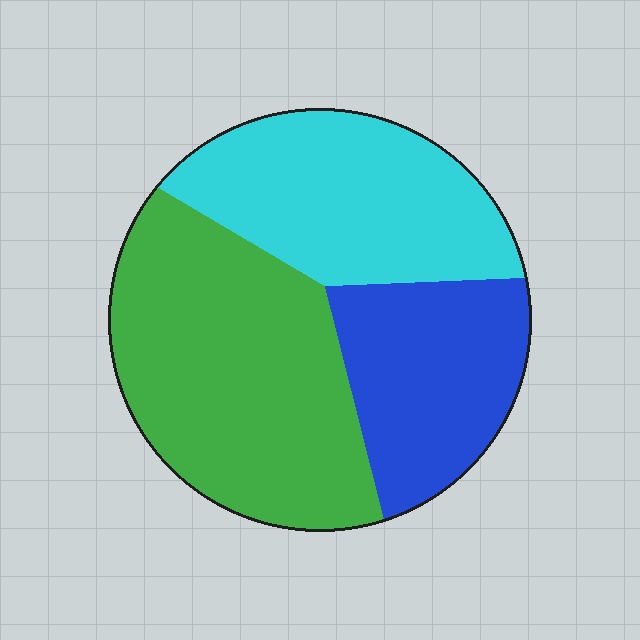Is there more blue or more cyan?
Cyan.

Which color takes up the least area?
Blue, at roughly 25%.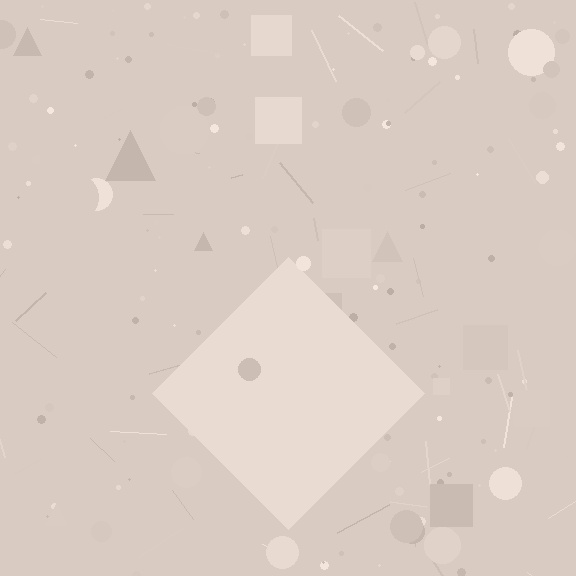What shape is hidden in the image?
A diamond is hidden in the image.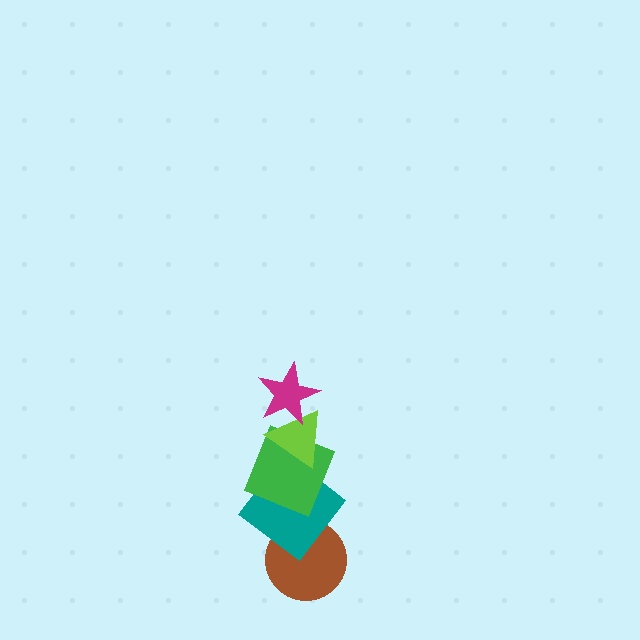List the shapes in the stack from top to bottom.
From top to bottom: the magenta star, the lime triangle, the green square, the teal diamond, the brown circle.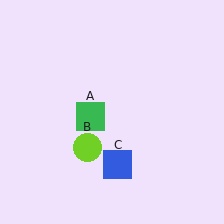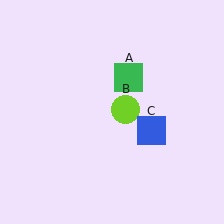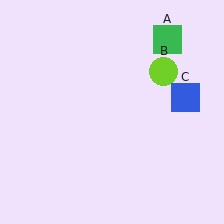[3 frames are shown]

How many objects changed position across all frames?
3 objects changed position: green square (object A), lime circle (object B), blue square (object C).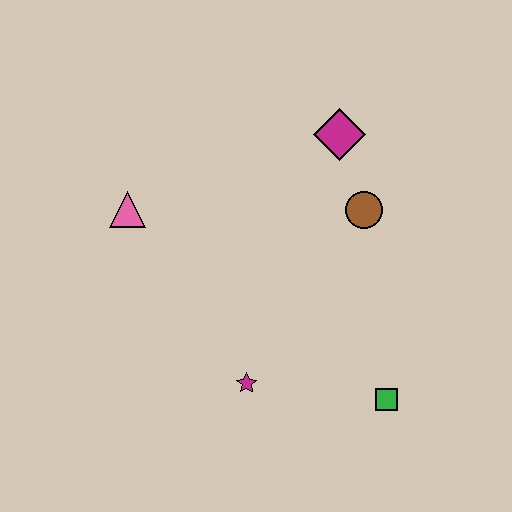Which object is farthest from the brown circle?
The pink triangle is farthest from the brown circle.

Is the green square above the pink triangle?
No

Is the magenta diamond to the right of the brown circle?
No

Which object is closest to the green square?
The magenta star is closest to the green square.